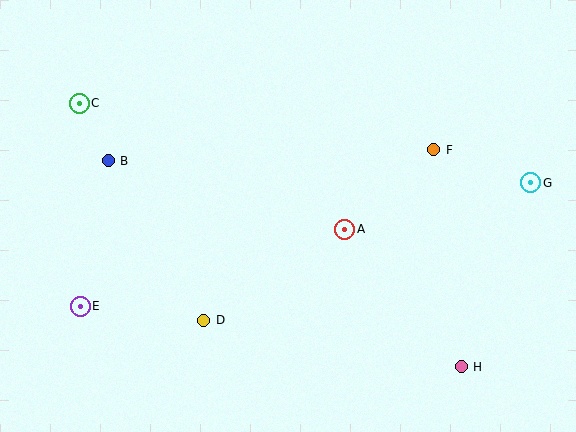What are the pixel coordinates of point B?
Point B is at (108, 161).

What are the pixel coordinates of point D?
Point D is at (204, 320).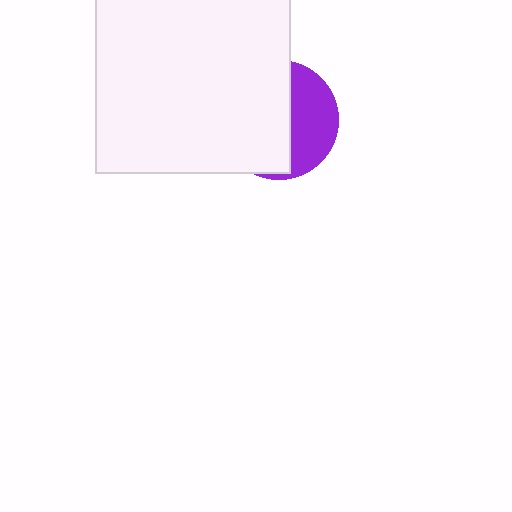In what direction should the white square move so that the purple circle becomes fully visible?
The white square should move left. That is the shortest direction to clear the overlap and leave the purple circle fully visible.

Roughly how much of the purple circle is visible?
A small part of it is visible (roughly 39%).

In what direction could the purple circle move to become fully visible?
The purple circle could move right. That would shift it out from behind the white square entirely.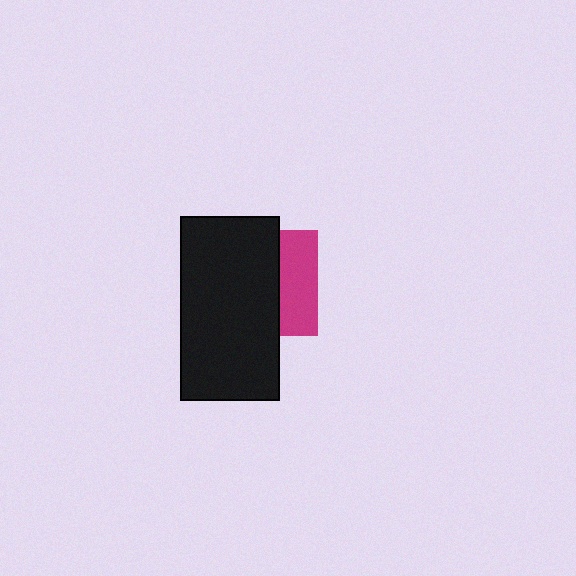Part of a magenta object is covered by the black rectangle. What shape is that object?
It is a square.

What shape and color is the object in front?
The object in front is a black rectangle.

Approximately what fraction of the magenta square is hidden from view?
Roughly 64% of the magenta square is hidden behind the black rectangle.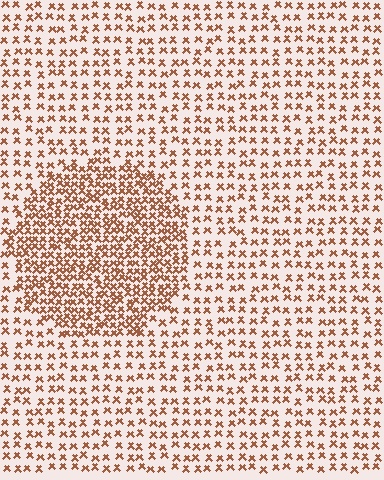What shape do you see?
I see a circle.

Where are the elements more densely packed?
The elements are more densely packed inside the circle boundary.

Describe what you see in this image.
The image contains small brown elements arranged at two different densities. A circle-shaped region is visible where the elements are more densely packed than the surrounding area.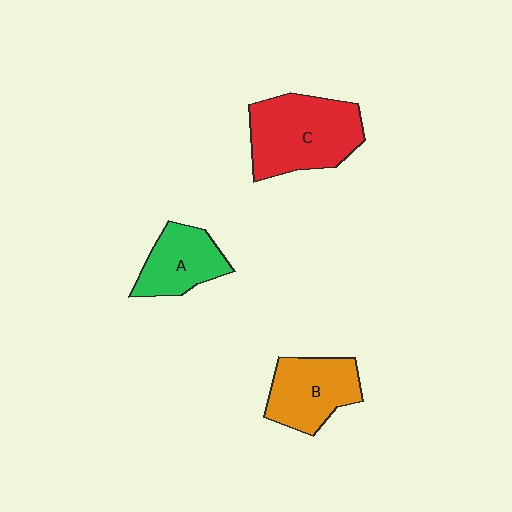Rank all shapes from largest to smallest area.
From largest to smallest: C (red), B (orange), A (green).